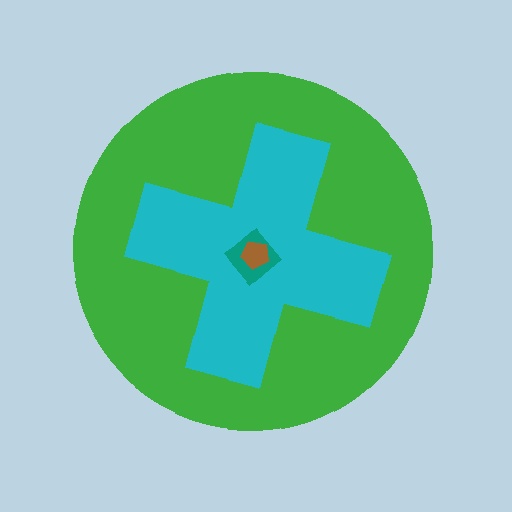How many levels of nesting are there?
4.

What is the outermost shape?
The green circle.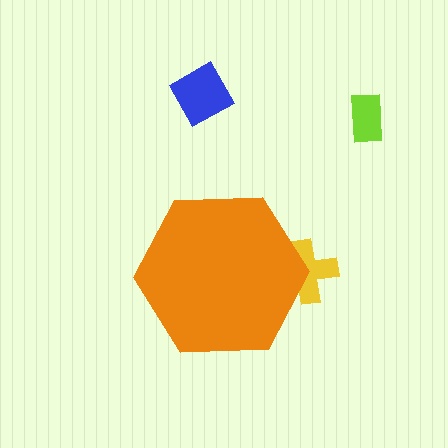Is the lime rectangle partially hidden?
No, the lime rectangle is fully visible.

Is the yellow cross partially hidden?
Yes, the yellow cross is partially hidden behind the orange hexagon.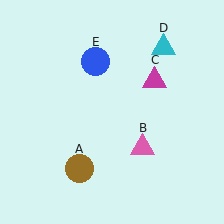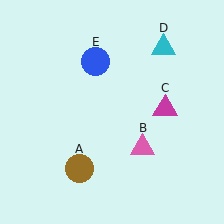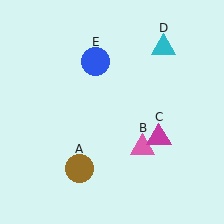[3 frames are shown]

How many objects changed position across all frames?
1 object changed position: magenta triangle (object C).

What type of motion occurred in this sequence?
The magenta triangle (object C) rotated clockwise around the center of the scene.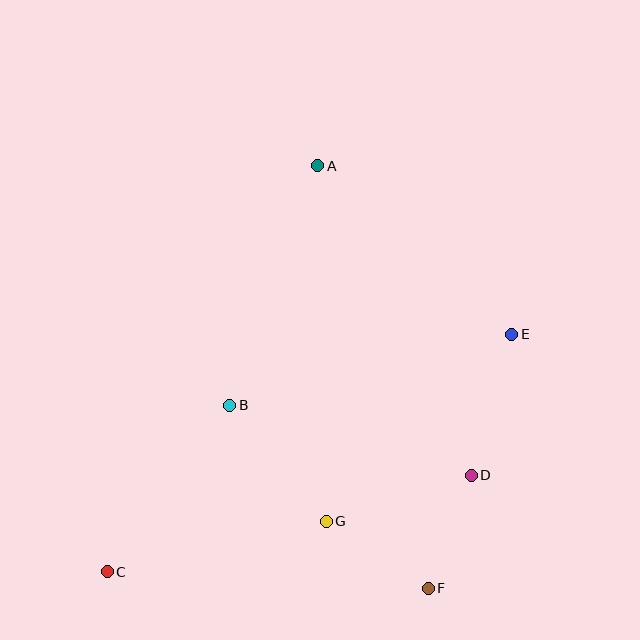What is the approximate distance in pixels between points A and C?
The distance between A and C is approximately 457 pixels.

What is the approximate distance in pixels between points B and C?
The distance between B and C is approximately 207 pixels.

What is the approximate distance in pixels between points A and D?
The distance between A and D is approximately 345 pixels.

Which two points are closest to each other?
Points D and F are closest to each other.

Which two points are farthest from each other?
Points C and E are farthest from each other.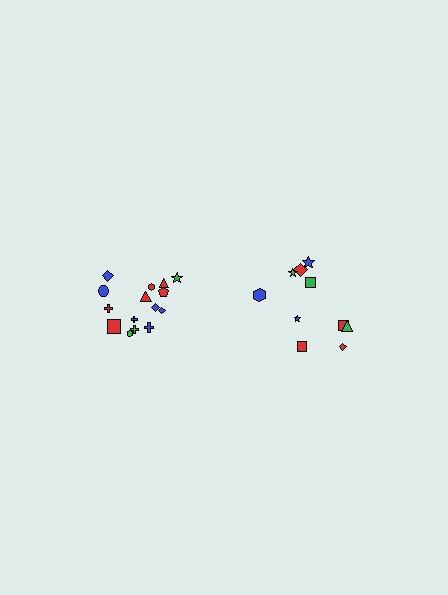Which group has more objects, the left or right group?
The left group.